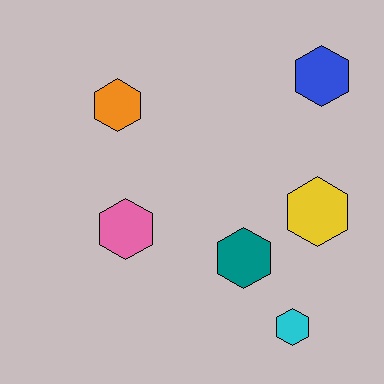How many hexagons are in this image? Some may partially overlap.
There are 6 hexagons.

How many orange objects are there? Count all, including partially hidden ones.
There is 1 orange object.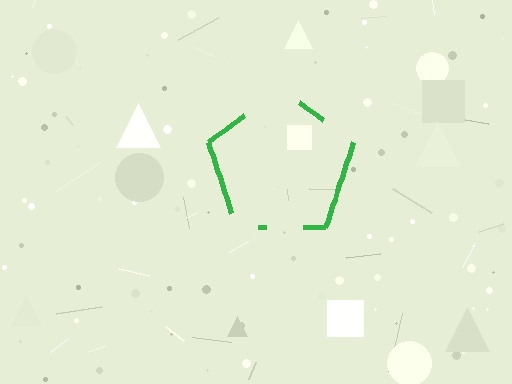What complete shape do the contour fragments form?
The contour fragments form a pentagon.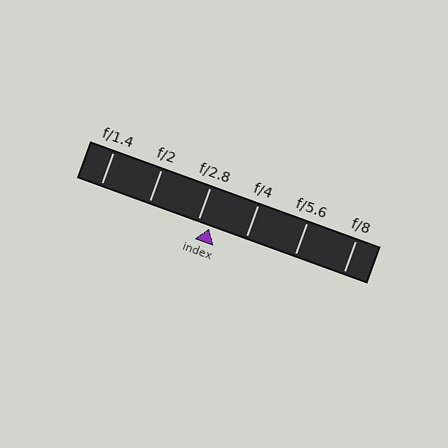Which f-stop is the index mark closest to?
The index mark is closest to f/2.8.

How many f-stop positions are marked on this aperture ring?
There are 6 f-stop positions marked.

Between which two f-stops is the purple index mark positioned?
The index mark is between f/2.8 and f/4.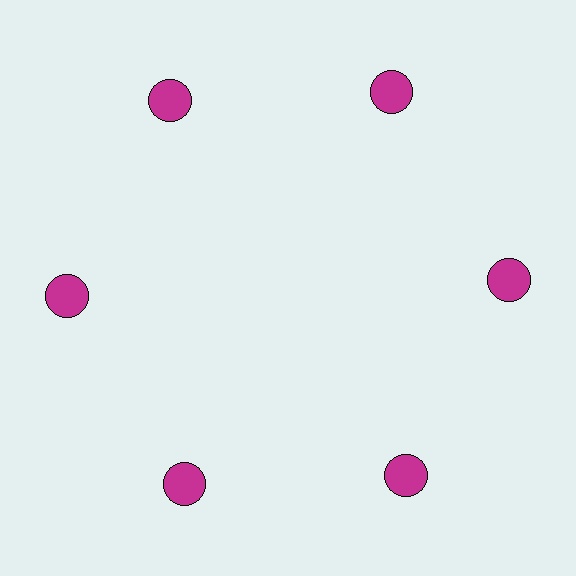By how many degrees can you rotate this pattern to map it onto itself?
The pattern maps onto itself every 60 degrees of rotation.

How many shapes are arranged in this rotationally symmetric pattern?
There are 6 shapes, arranged in 6 groups of 1.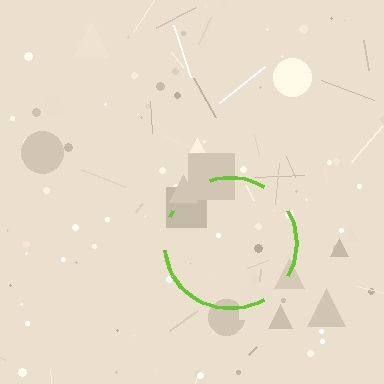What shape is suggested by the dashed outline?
The dashed outline suggests a circle.